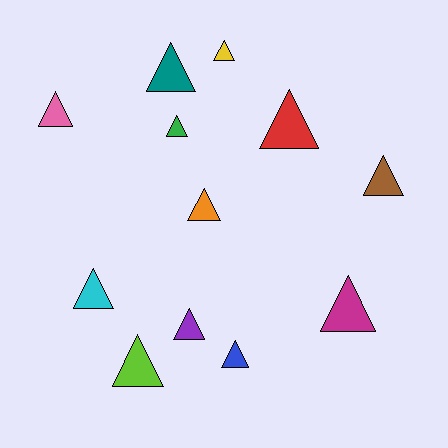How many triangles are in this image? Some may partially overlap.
There are 12 triangles.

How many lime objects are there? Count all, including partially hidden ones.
There is 1 lime object.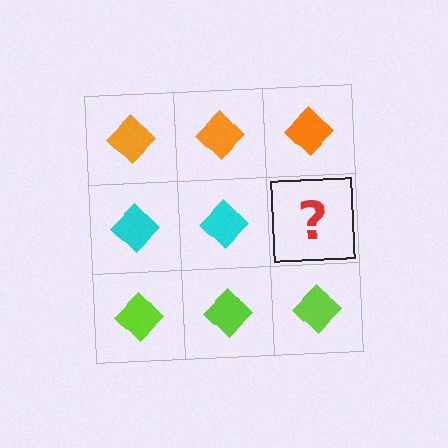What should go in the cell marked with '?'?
The missing cell should contain a cyan diamond.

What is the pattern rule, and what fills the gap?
The rule is that each row has a consistent color. The gap should be filled with a cyan diamond.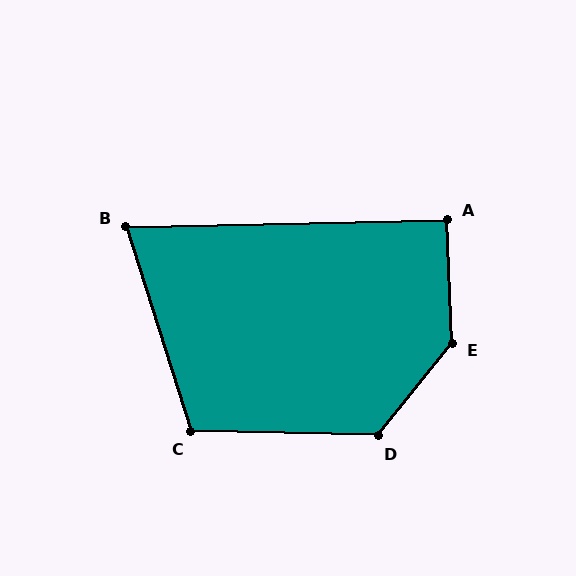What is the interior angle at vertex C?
Approximately 109 degrees (obtuse).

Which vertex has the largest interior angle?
E, at approximately 139 degrees.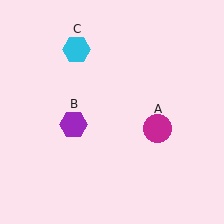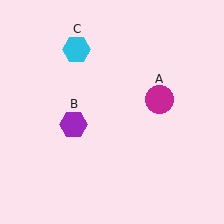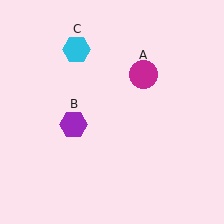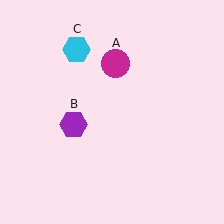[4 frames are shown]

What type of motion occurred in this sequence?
The magenta circle (object A) rotated counterclockwise around the center of the scene.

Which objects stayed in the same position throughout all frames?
Purple hexagon (object B) and cyan hexagon (object C) remained stationary.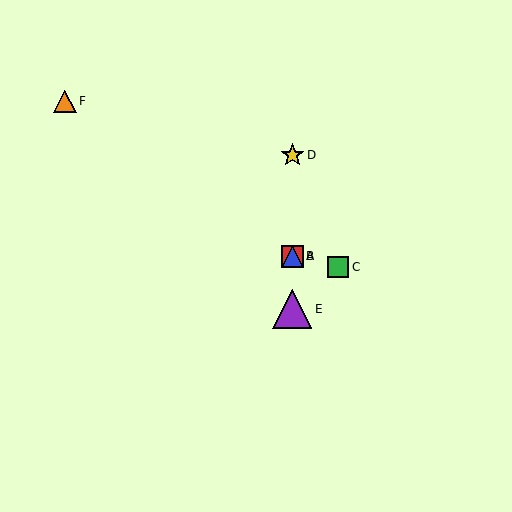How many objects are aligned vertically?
4 objects (A, B, D, E) are aligned vertically.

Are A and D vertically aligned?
Yes, both are at x≈292.